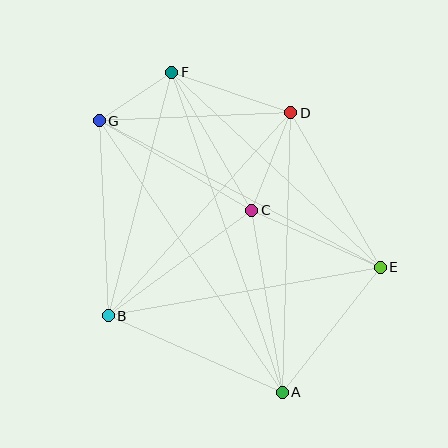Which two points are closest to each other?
Points F and G are closest to each other.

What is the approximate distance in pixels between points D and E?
The distance between D and E is approximately 179 pixels.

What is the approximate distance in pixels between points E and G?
The distance between E and G is approximately 317 pixels.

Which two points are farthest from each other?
Points A and F are farthest from each other.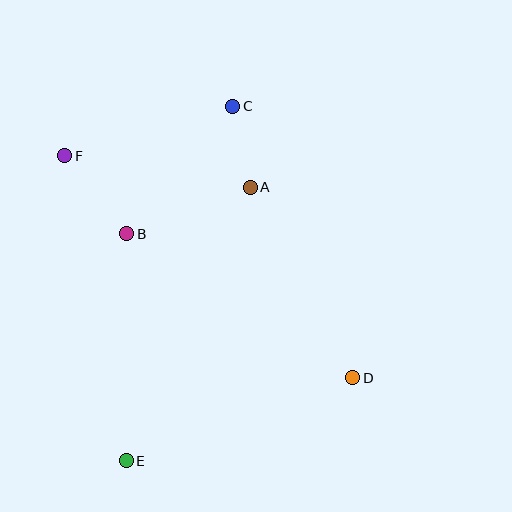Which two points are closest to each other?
Points A and C are closest to each other.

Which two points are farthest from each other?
Points C and E are farthest from each other.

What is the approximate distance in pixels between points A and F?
The distance between A and F is approximately 188 pixels.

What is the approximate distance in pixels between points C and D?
The distance between C and D is approximately 297 pixels.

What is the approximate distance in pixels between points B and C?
The distance between B and C is approximately 166 pixels.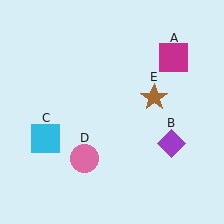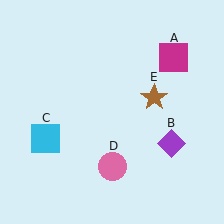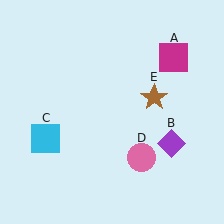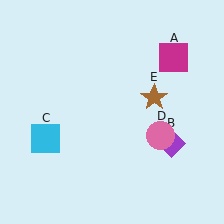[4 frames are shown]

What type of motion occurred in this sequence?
The pink circle (object D) rotated counterclockwise around the center of the scene.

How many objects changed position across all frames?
1 object changed position: pink circle (object D).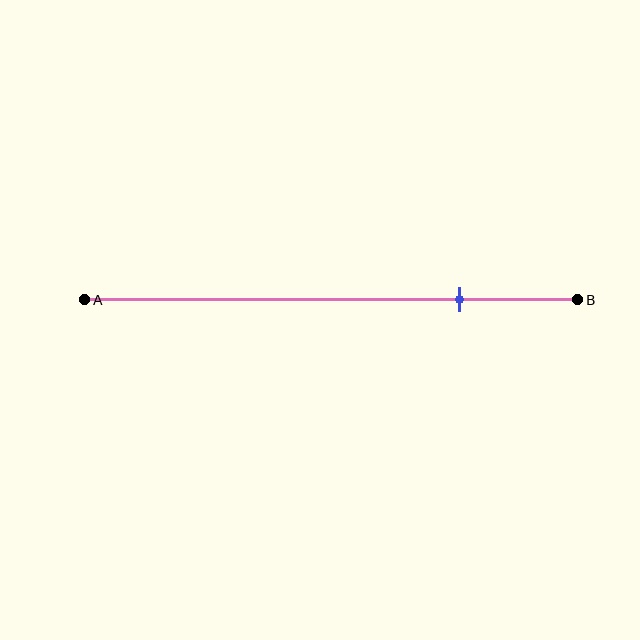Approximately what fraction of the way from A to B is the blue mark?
The blue mark is approximately 75% of the way from A to B.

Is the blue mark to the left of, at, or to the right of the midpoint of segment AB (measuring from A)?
The blue mark is to the right of the midpoint of segment AB.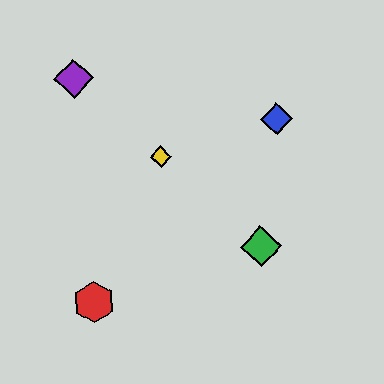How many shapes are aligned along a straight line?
3 shapes (the green diamond, the yellow diamond, the purple diamond) are aligned along a straight line.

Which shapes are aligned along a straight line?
The green diamond, the yellow diamond, the purple diamond are aligned along a straight line.